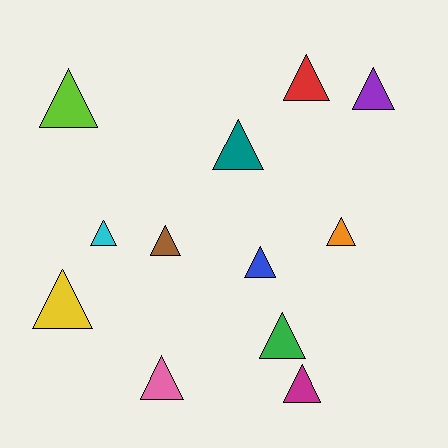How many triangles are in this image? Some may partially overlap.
There are 12 triangles.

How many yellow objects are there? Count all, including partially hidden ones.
There is 1 yellow object.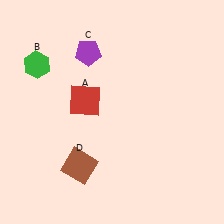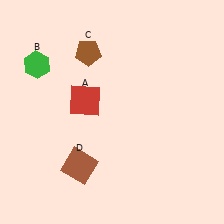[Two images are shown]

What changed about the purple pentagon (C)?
In Image 1, C is purple. In Image 2, it changed to brown.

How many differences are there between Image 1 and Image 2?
There is 1 difference between the two images.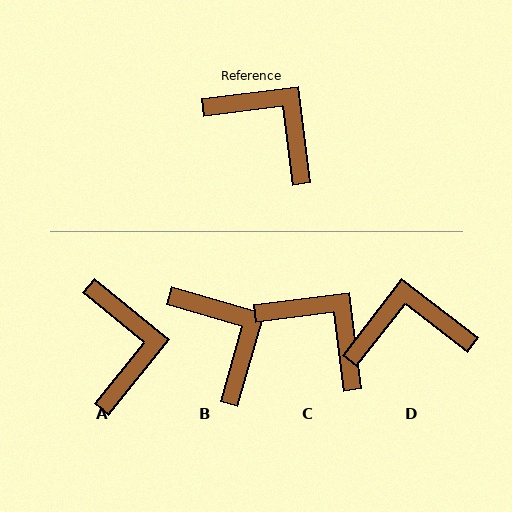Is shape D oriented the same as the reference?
No, it is off by about 45 degrees.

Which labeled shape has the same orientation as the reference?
C.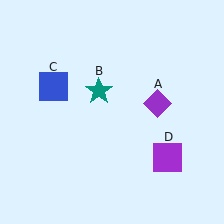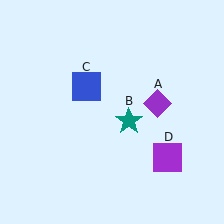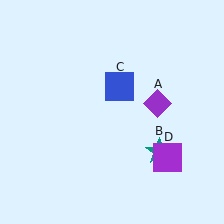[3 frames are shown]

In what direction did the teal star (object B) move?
The teal star (object B) moved down and to the right.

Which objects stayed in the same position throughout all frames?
Purple diamond (object A) and purple square (object D) remained stationary.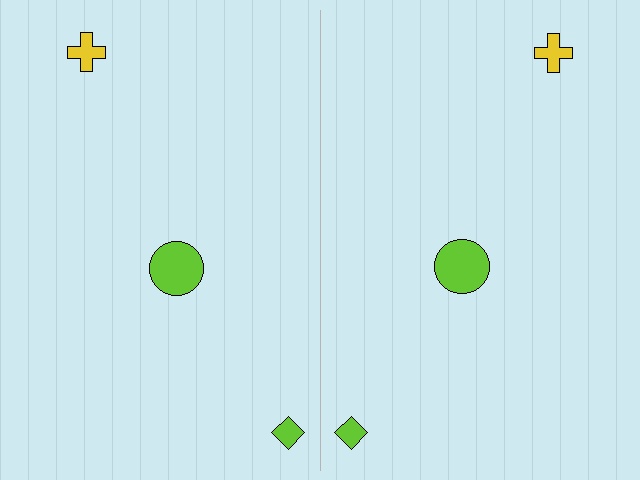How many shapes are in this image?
There are 6 shapes in this image.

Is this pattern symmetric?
Yes, this pattern has bilateral (reflection) symmetry.